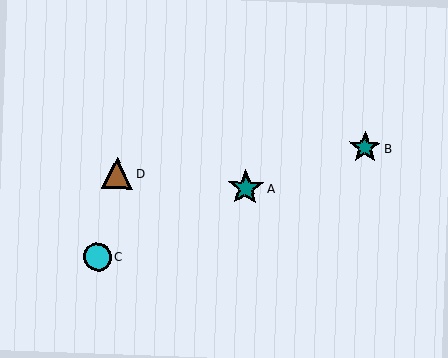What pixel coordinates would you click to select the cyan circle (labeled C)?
Click at (97, 257) to select the cyan circle C.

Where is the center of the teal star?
The center of the teal star is at (246, 188).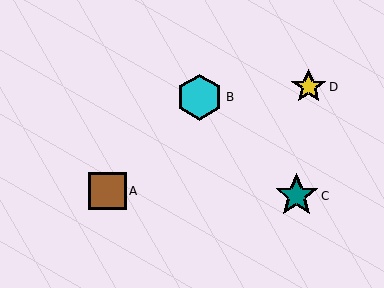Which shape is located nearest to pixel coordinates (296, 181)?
The teal star (labeled C) at (297, 196) is nearest to that location.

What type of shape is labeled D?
Shape D is a yellow star.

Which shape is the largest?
The cyan hexagon (labeled B) is the largest.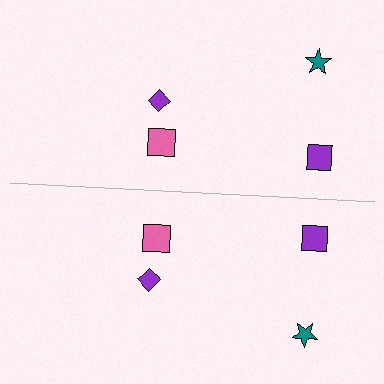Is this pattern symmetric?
Yes, this pattern has bilateral (reflection) symmetry.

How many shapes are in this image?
There are 8 shapes in this image.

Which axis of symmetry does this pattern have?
The pattern has a horizontal axis of symmetry running through the center of the image.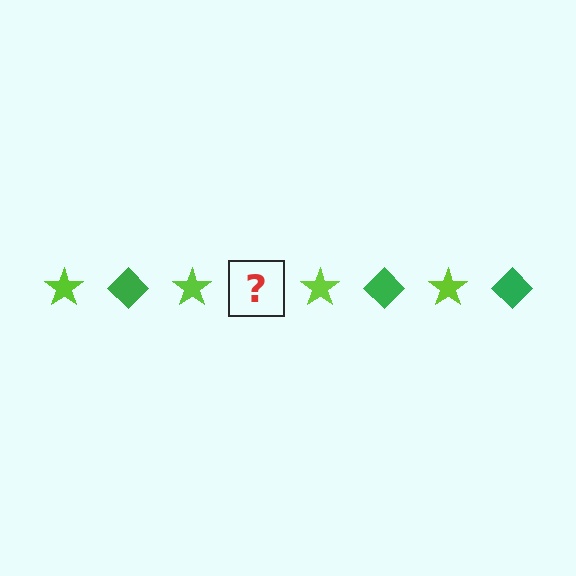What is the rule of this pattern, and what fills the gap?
The rule is that the pattern alternates between lime star and green diamond. The gap should be filled with a green diamond.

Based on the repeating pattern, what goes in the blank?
The blank should be a green diamond.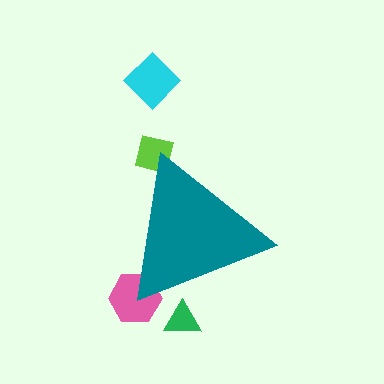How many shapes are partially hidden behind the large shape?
3 shapes are partially hidden.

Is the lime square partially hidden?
Yes, the lime square is partially hidden behind the teal triangle.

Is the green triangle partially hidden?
Yes, the green triangle is partially hidden behind the teal triangle.